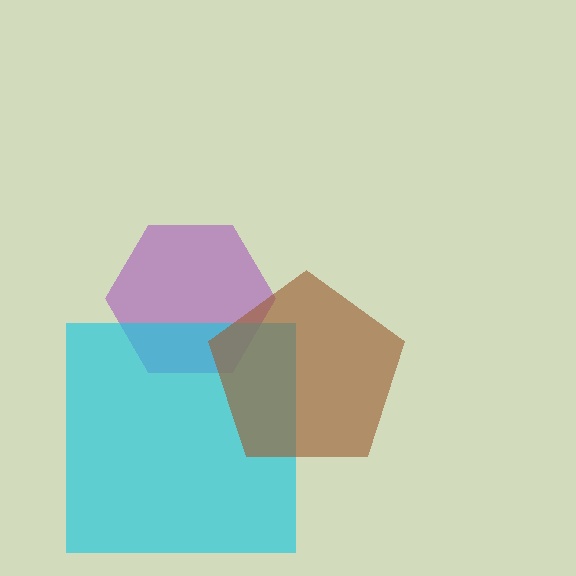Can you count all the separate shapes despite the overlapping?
Yes, there are 3 separate shapes.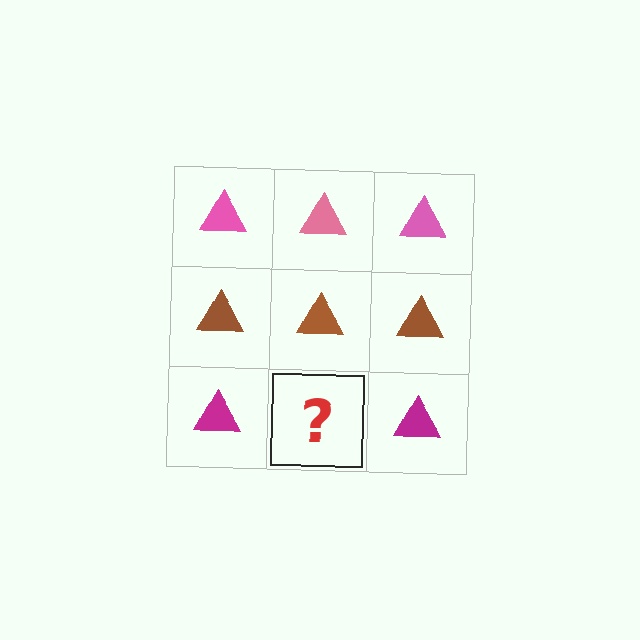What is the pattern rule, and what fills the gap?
The rule is that each row has a consistent color. The gap should be filled with a magenta triangle.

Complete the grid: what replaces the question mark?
The question mark should be replaced with a magenta triangle.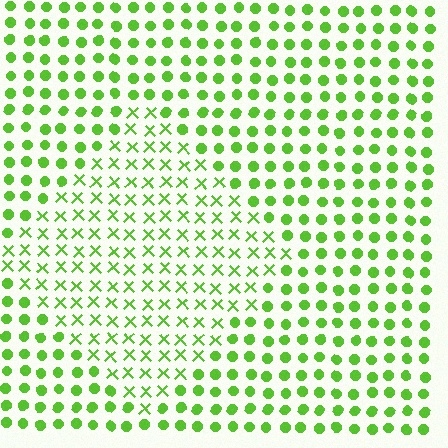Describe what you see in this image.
The image is filled with small lime elements arranged in a uniform grid. A diamond-shaped region contains X marks, while the surrounding area contains circles. The boundary is defined purely by the change in element shape.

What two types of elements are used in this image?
The image uses X marks inside the diamond region and circles outside it.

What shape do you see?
I see a diamond.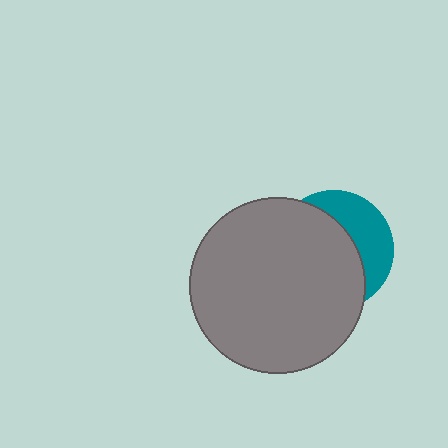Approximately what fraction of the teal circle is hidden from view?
Roughly 65% of the teal circle is hidden behind the gray circle.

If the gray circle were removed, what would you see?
You would see the complete teal circle.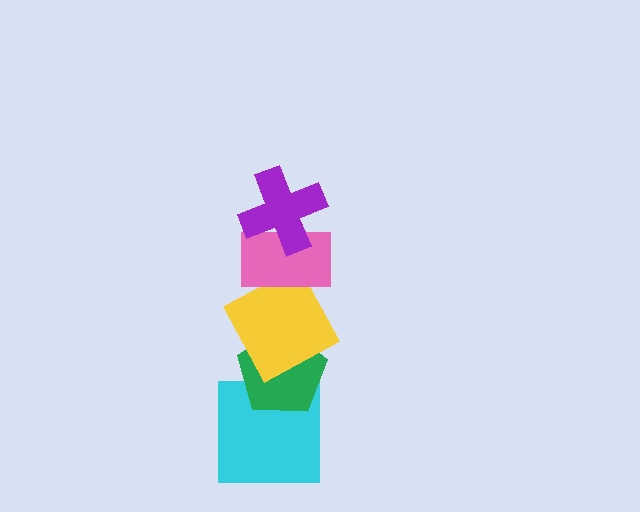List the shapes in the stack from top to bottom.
From top to bottom: the purple cross, the pink rectangle, the yellow square, the green pentagon, the cyan square.